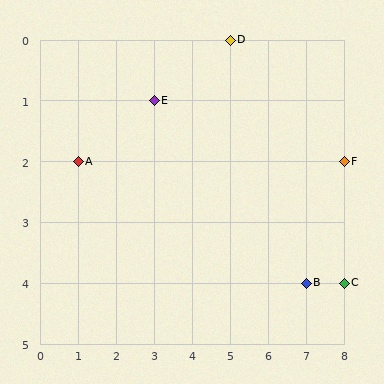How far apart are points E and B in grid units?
Points E and B are 4 columns and 3 rows apart (about 5.0 grid units diagonally).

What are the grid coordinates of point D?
Point D is at grid coordinates (5, 0).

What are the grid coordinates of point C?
Point C is at grid coordinates (8, 4).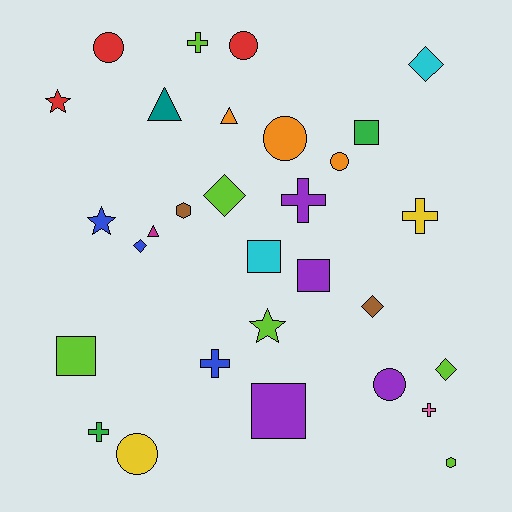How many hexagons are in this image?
There are 2 hexagons.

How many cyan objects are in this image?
There are 2 cyan objects.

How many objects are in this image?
There are 30 objects.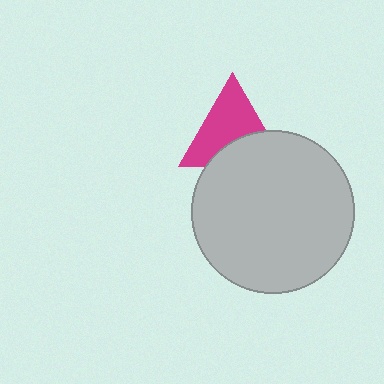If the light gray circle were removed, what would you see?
You would see the complete magenta triangle.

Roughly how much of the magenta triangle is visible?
About half of it is visible (roughly 63%).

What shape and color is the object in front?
The object in front is a light gray circle.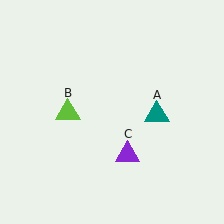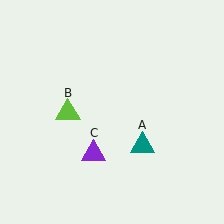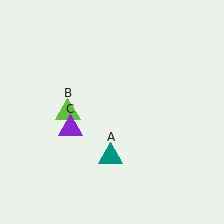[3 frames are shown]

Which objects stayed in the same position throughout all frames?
Lime triangle (object B) remained stationary.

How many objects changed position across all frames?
2 objects changed position: teal triangle (object A), purple triangle (object C).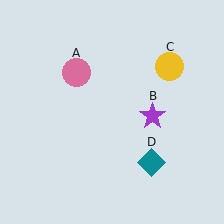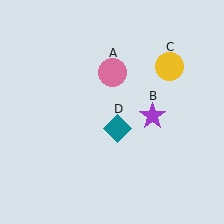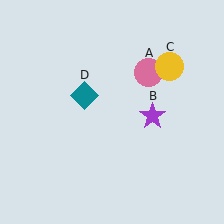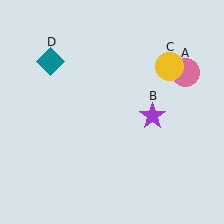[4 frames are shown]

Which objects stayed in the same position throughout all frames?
Purple star (object B) and yellow circle (object C) remained stationary.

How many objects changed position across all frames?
2 objects changed position: pink circle (object A), teal diamond (object D).